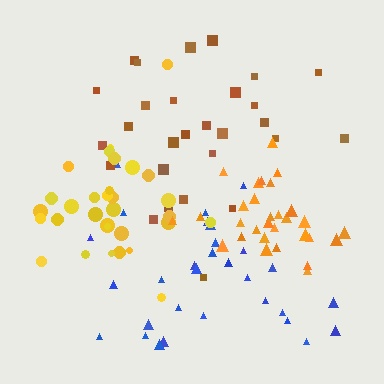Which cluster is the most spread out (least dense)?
Blue.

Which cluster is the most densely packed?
Orange.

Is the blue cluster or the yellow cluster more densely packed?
Yellow.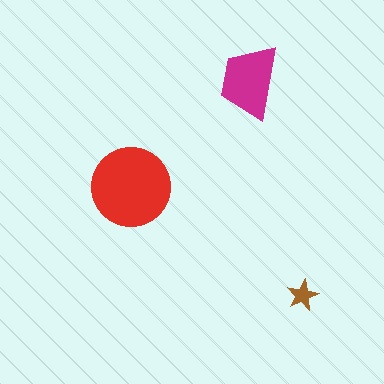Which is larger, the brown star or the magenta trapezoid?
The magenta trapezoid.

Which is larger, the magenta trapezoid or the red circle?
The red circle.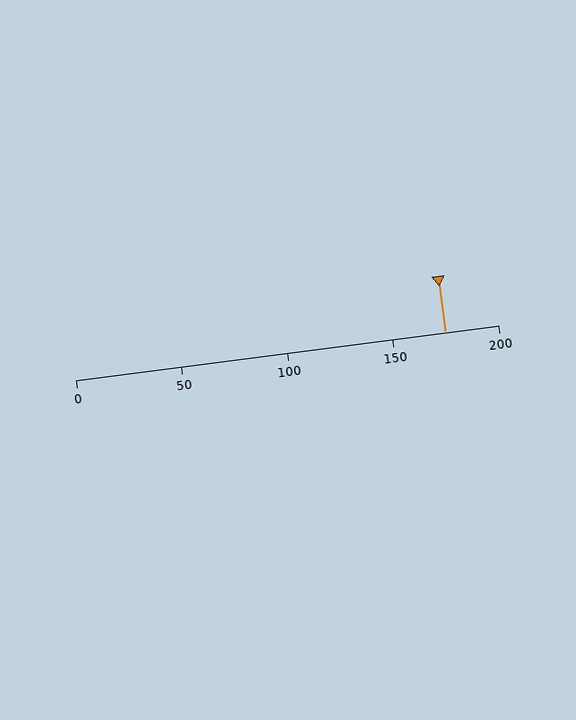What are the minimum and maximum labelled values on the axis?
The axis runs from 0 to 200.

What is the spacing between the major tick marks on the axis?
The major ticks are spaced 50 apart.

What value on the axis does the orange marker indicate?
The marker indicates approximately 175.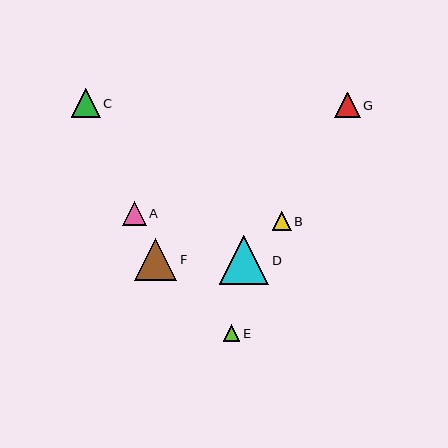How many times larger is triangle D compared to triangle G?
Triangle D is approximately 1.9 times the size of triangle G.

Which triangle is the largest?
Triangle D is the largest with a size of approximately 50 pixels.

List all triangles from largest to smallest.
From largest to smallest: D, F, C, G, A, B, E.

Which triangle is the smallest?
Triangle E is the smallest with a size of approximately 17 pixels.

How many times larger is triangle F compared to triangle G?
Triangle F is approximately 1.7 times the size of triangle G.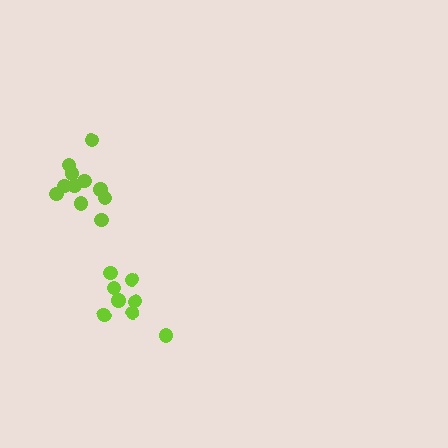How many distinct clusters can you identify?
There are 2 distinct clusters.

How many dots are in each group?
Group 1: 11 dots, Group 2: 8 dots (19 total).